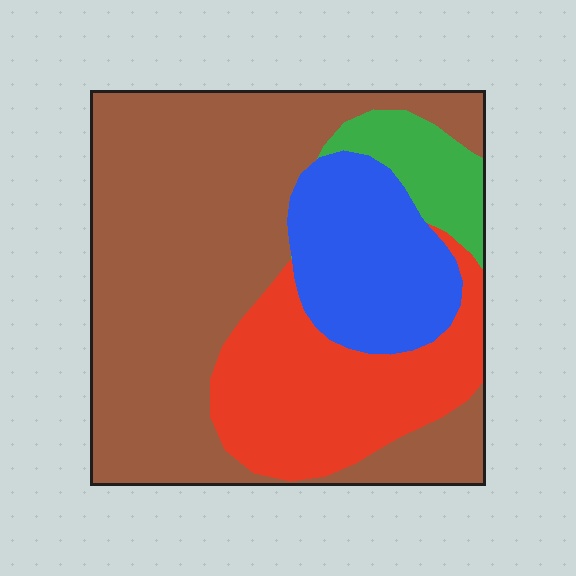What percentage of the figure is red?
Red covers about 20% of the figure.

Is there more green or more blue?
Blue.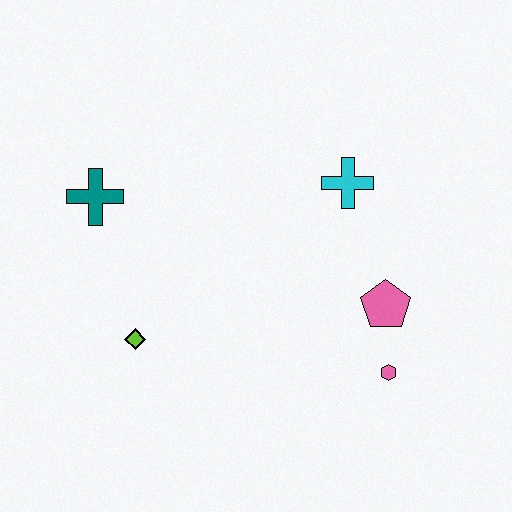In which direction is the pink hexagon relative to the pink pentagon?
The pink hexagon is below the pink pentagon.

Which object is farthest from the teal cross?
The pink hexagon is farthest from the teal cross.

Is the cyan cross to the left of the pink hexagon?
Yes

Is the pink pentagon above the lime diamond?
Yes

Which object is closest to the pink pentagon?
The pink hexagon is closest to the pink pentagon.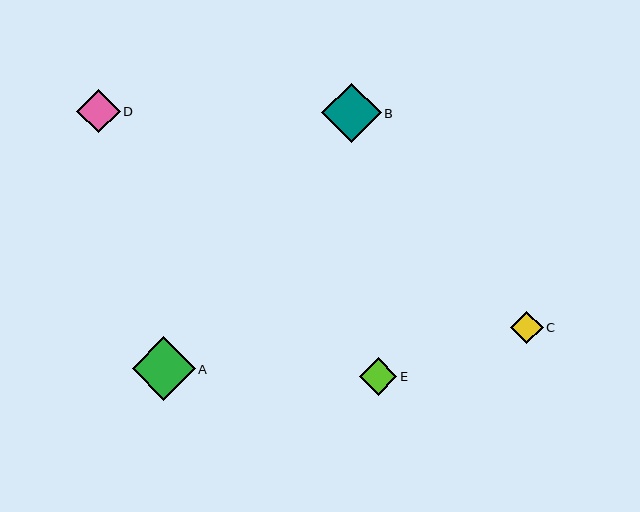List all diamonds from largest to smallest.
From largest to smallest: A, B, D, E, C.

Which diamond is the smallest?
Diamond C is the smallest with a size of approximately 33 pixels.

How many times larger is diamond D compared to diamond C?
Diamond D is approximately 1.3 times the size of diamond C.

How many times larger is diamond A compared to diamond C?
Diamond A is approximately 1.9 times the size of diamond C.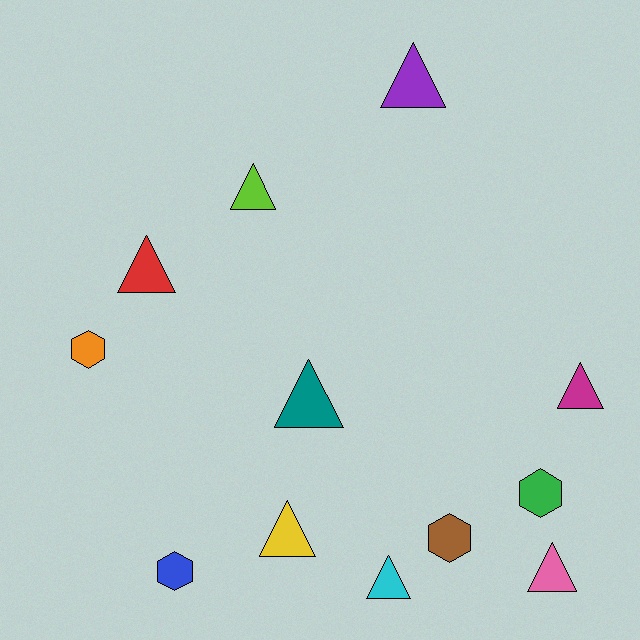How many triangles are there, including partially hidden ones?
There are 8 triangles.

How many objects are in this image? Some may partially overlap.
There are 12 objects.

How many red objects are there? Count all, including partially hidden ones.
There is 1 red object.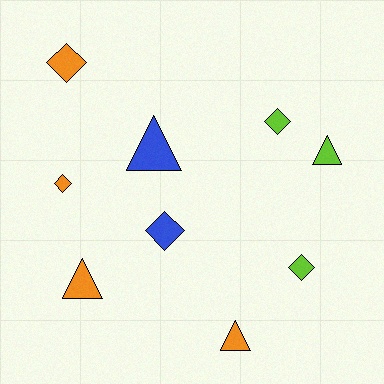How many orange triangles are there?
There are 2 orange triangles.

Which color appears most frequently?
Orange, with 4 objects.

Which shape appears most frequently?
Diamond, with 5 objects.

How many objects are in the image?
There are 9 objects.